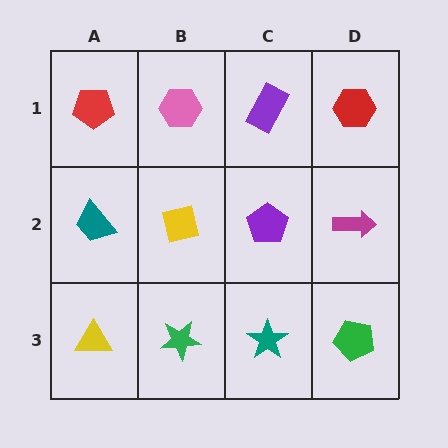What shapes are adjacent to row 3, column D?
A magenta arrow (row 2, column D), a teal star (row 3, column C).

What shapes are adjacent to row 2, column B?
A pink hexagon (row 1, column B), a green star (row 3, column B), a teal trapezoid (row 2, column A), a purple pentagon (row 2, column C).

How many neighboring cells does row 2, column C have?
4.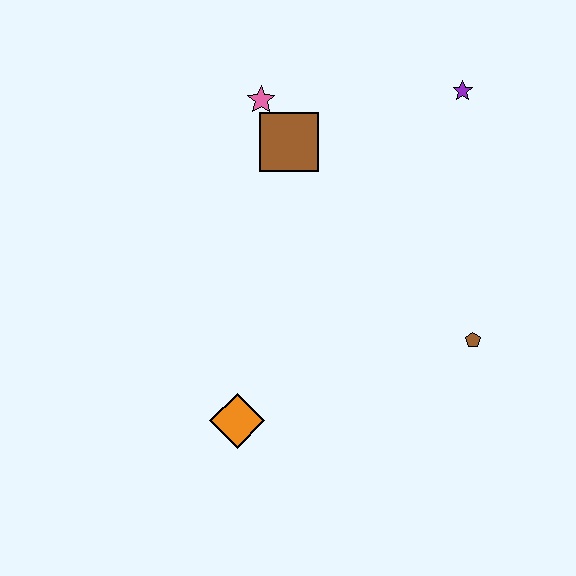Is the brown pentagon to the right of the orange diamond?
Yes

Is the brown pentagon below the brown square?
Yes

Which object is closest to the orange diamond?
The brown pentagon is closest to the orange diamond.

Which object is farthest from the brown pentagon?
The pink star is farthest from the brown pentagon.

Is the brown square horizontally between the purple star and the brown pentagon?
No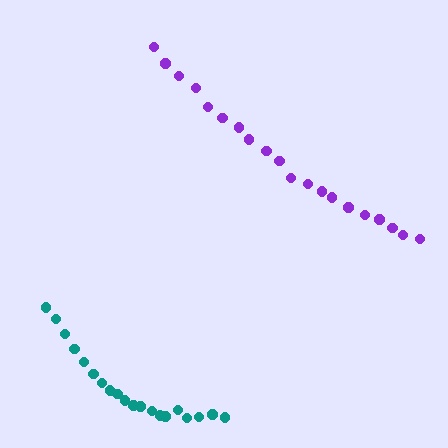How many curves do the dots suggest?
There are 2 distinct paths.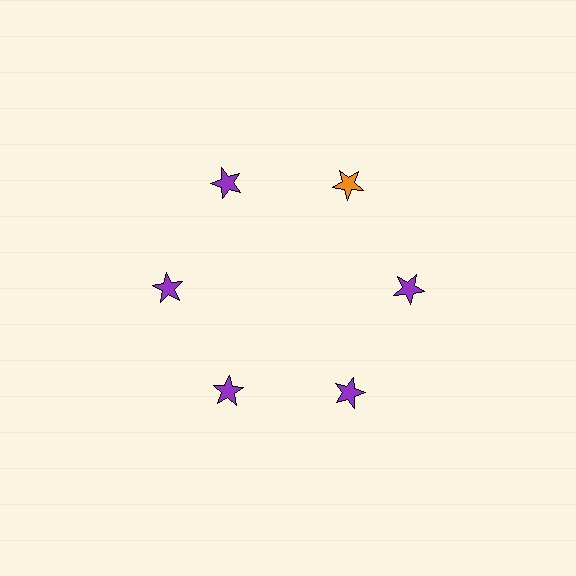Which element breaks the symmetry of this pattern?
The orange star at roughly the 1 o'clock position breaks the symmetry. All other shapes are purple stars.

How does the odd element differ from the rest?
It has a different color: orange instead of purple.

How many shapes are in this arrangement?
There are 6 shapes arranged in a ring pattern.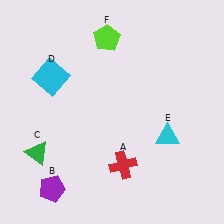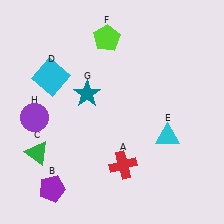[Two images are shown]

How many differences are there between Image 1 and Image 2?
There are 2 differences between the two images.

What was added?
A teal star (G), a purple circle (H) were added in Image 2.